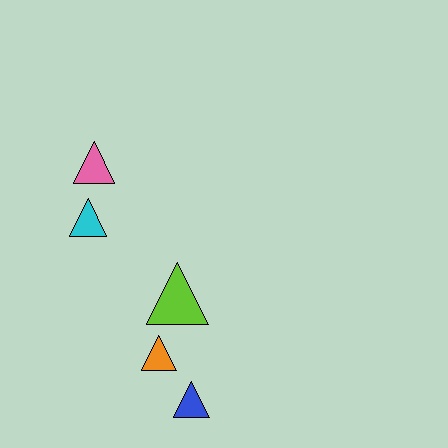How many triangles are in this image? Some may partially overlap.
There are 5 triangles.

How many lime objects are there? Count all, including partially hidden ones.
There is 1 lime object.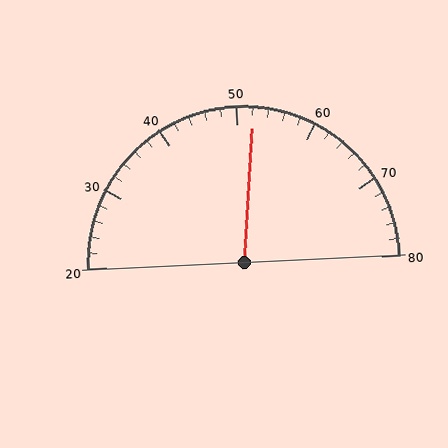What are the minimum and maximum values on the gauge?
The gauge ranges from 20 to 80.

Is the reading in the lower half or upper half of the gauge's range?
The reading is in the upper half of the range (20 to 80).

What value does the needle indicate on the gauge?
The needle indicates approximately 52.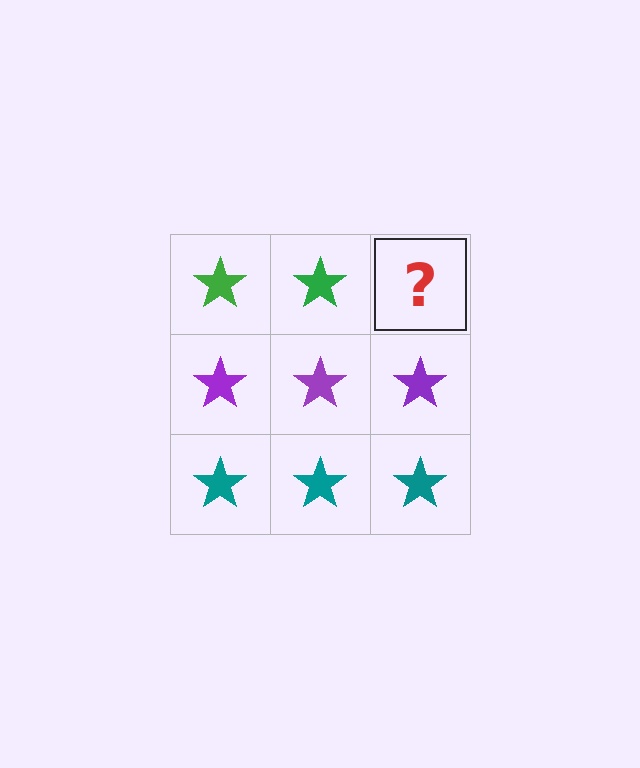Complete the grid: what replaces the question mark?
The question mark should be replaced with a green star.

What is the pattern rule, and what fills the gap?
The rule is that each row has a consistent color. The gap should be filled with a green star.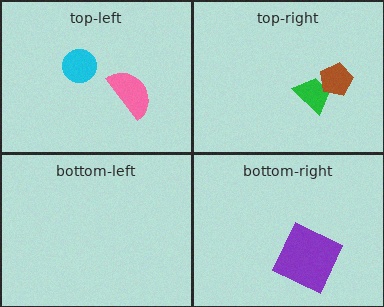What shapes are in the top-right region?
The green trapezoid, the brown pentagon.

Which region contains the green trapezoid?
The top-right region.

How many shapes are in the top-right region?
2.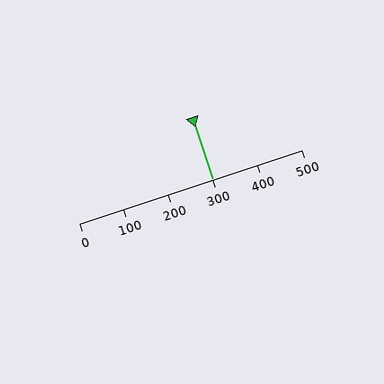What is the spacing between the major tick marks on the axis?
The major ticks are spaced 100 apart.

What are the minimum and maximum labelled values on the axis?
The axis runs from 0 to 500.